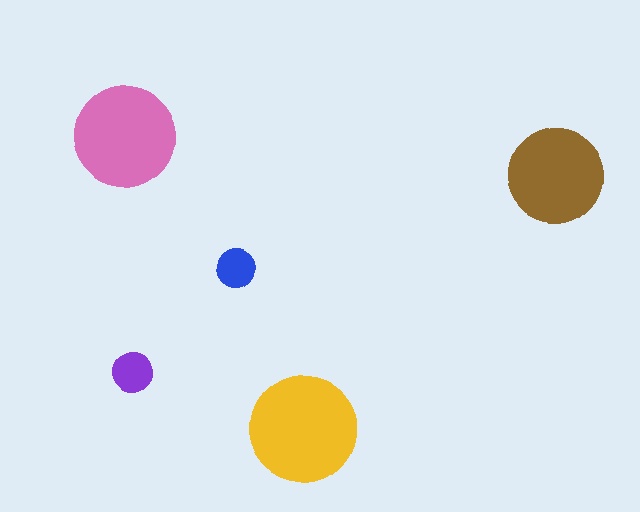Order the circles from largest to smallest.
the yellow one, the pink one, the brown one, the purple one, the blue one.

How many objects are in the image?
There are 5 objects in the image.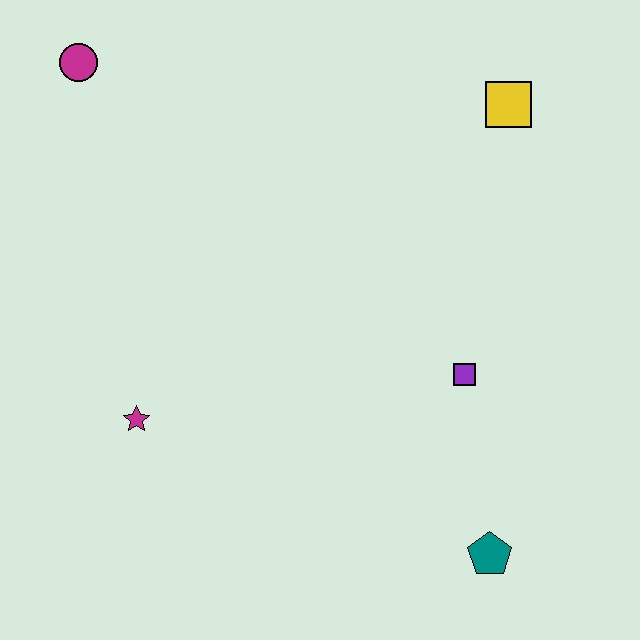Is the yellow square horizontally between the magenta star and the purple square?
No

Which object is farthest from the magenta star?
The yellow square is farthest from the magenta star.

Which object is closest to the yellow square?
The purple square is closest to the yellow square.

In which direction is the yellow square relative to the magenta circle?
The yellow square is to the right of the magenta circle.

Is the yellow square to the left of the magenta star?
No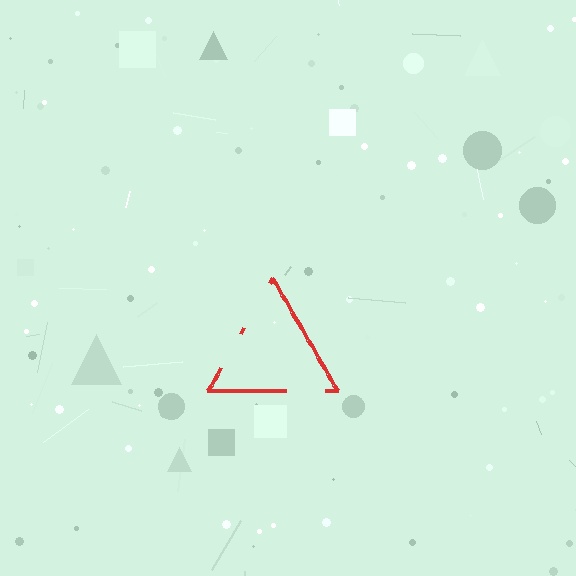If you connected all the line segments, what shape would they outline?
They would outline a triangle.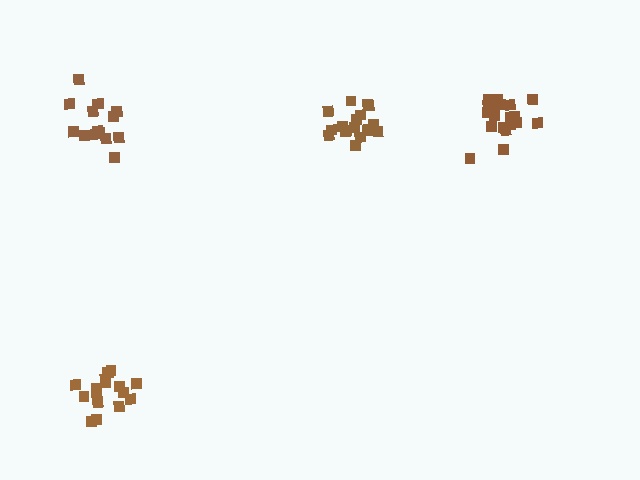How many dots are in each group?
Group 1: 16 dots, Group 2: 19 dots, Group 3: 15 dots, Group 4: 18 dots (68 total).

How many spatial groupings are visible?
There are 4 spatial groupings.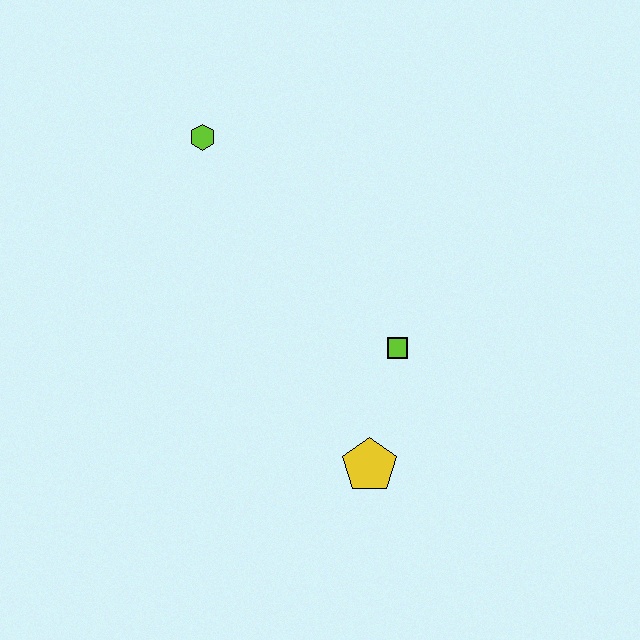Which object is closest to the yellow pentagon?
The lime square is closest to the yellow pentagon.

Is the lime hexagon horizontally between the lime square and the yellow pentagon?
No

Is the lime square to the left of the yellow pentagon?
No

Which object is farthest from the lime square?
The lime hexagon is farthest from the lime square.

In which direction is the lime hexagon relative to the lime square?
The lime hexagon is above the lime square.